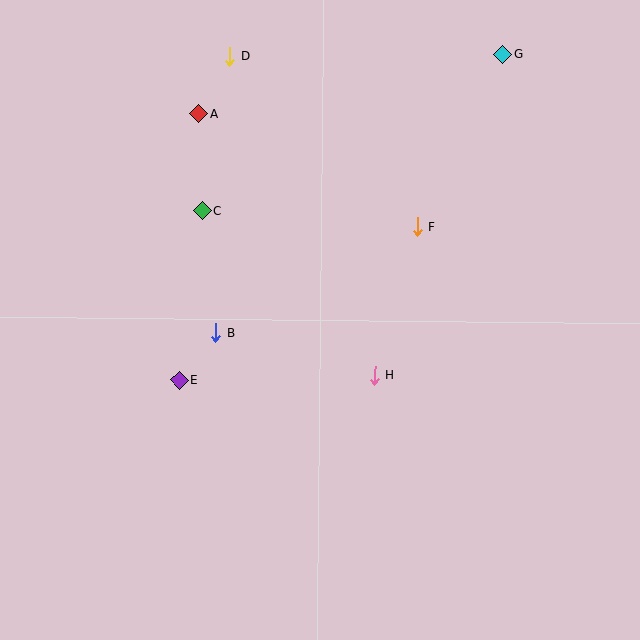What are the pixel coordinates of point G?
Point G is at (502, 54).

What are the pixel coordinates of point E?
Point E is at (179, 380).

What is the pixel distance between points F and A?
The distance between F and A is 246 pixels.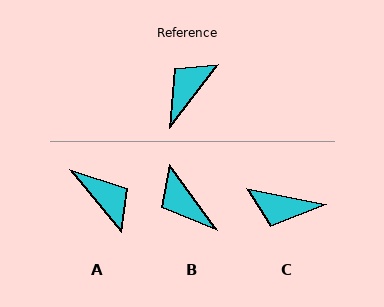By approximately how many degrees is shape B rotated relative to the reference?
Approximately 74 degrees counter-clockwise.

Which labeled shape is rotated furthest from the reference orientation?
C, about 117 degrees away.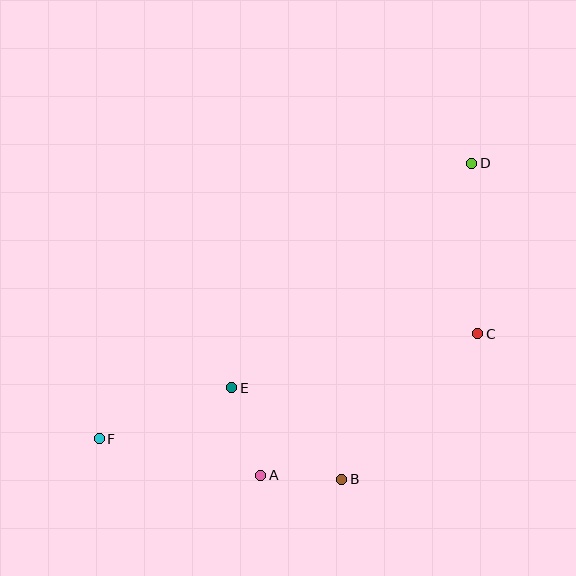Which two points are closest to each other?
Points A and B are closest to each other.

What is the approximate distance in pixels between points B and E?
The distance between B and E is approximately 143 pixels.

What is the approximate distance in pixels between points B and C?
The distance between B and C is approximately 199 pixels.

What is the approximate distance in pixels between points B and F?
The distance between B and F is approximately 246 pixels.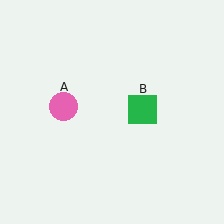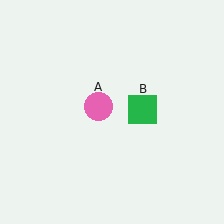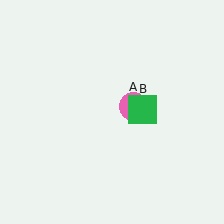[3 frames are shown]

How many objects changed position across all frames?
1 object changed position: pink circle (object A).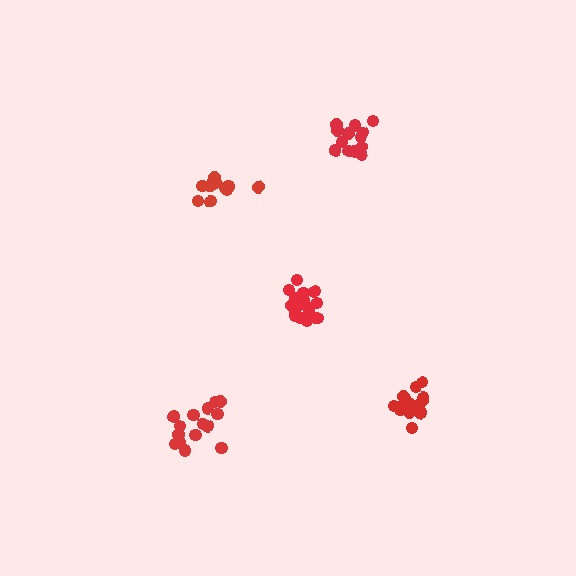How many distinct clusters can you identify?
There are 5 distinct clusters.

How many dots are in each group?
Group 1: 16 dots, Group 2: 15 dots, Group 3: 16 dots, Group 4: 14 dots, Group 5: 14 dots (75 total).